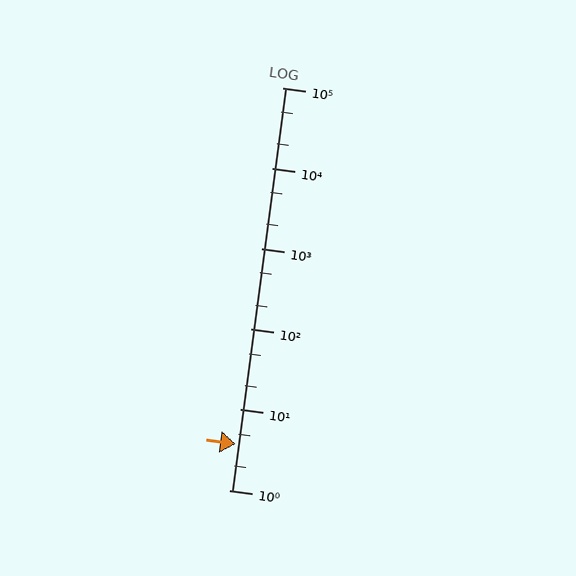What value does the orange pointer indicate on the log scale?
The pointer indicates approximately 3.7.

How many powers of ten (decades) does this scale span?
The scale spans 5 decades, from 1 to 100000.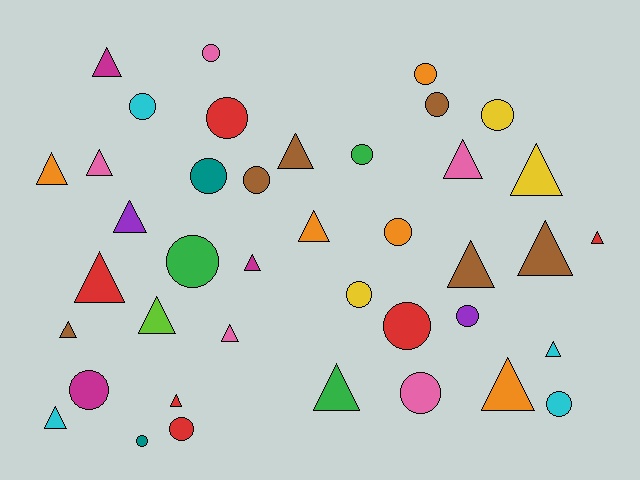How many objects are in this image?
There are 40 objects.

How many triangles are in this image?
There are 21 triangles.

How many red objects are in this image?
There are 6 red objects.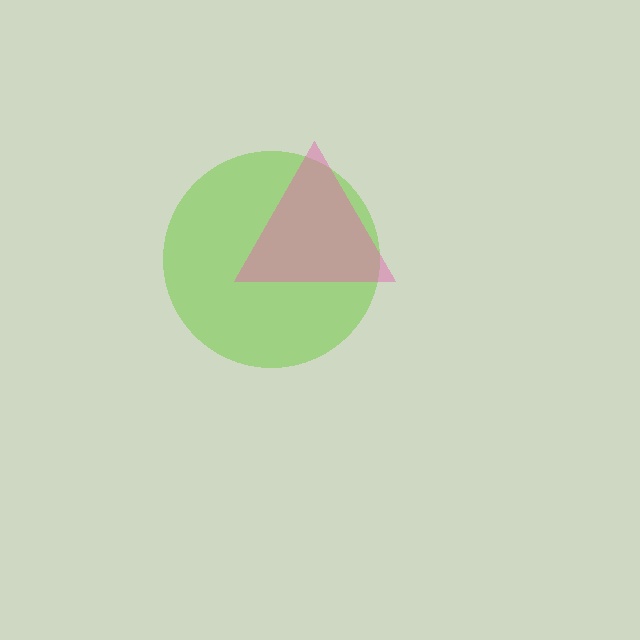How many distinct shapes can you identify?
There are 2 distinct shapes: a lime circle, a pink triangle.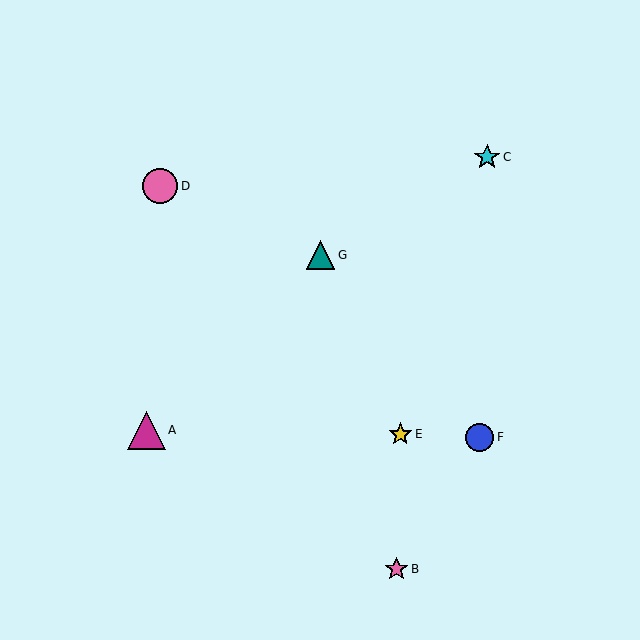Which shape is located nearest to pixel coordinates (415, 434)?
The yellow star (labeled E) at (400, 434) is nearest to that location.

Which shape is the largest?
The magenta triangle (labeled A) is the largest.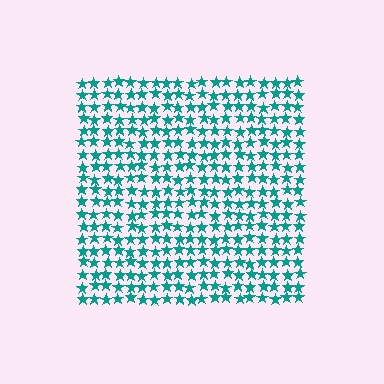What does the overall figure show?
The overall figure shows a square.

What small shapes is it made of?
It is made of small stars.